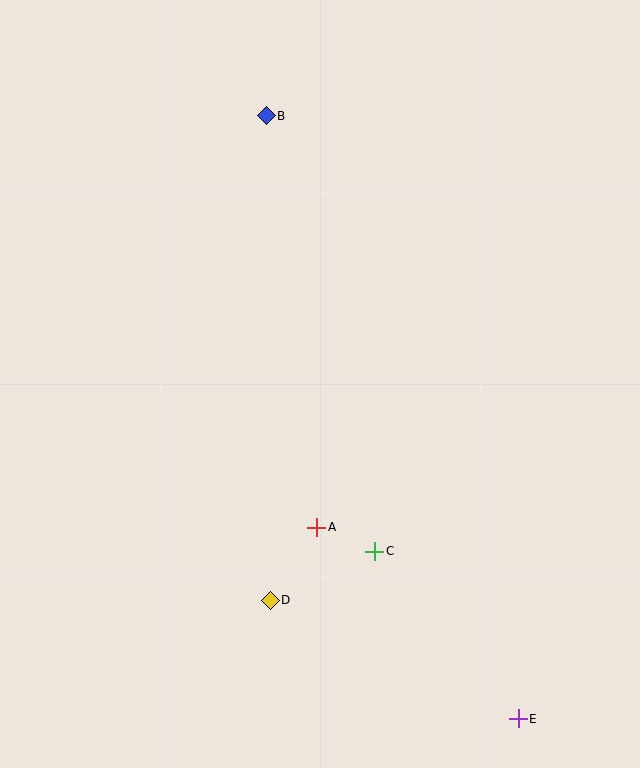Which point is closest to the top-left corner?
Point B is closest to the top-left corner.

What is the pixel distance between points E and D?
The distance between E and D is 275 pixels.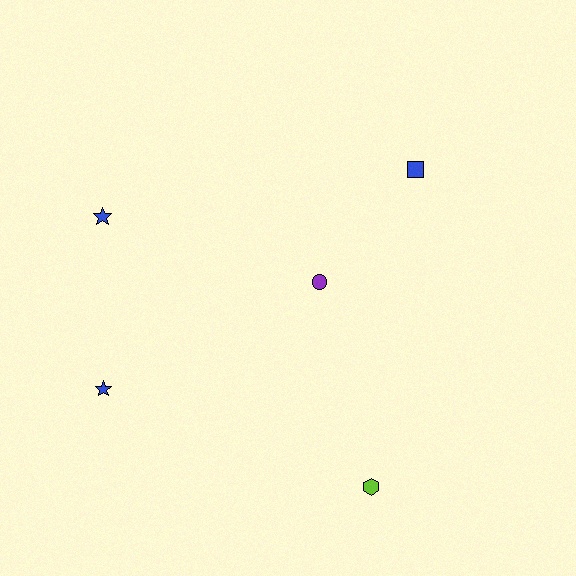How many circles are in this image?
There is 1 circle.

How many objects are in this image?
There are 5 objects.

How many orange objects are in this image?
There are no orange objects.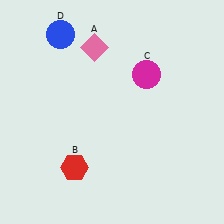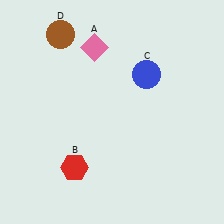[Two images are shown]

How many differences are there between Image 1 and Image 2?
There are 2 differences between the two images.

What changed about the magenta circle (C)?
In Image 1, C is magenta. In Image 2, it changed to blue.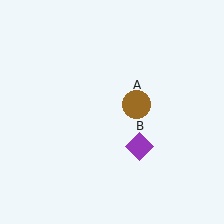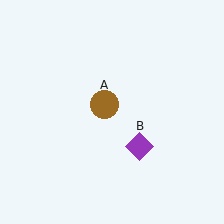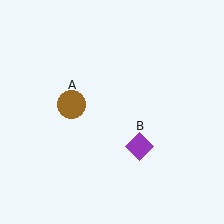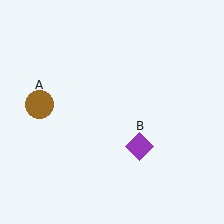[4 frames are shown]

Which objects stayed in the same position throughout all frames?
Purple diamond (object B) remained stationary.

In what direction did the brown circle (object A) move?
The brown circle (object A) moved left.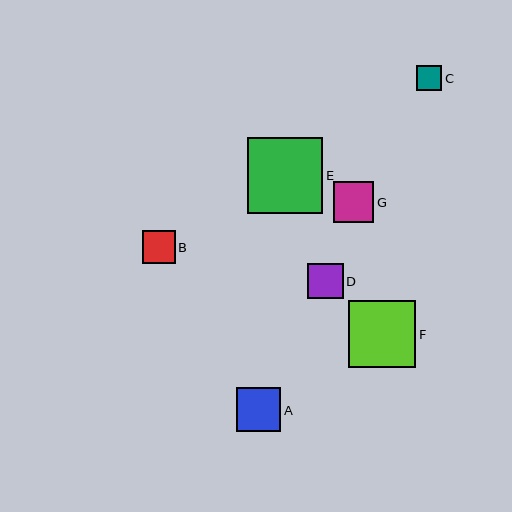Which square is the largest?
Square E is the largest with a size of approximately 75 pixels.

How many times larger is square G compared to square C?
Square G is approximately 1.6 times the size of square C.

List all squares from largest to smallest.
From largest to smallest: E, F, A, G, D, B, C.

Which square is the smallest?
Square C is the smallest with a size of approximately 26 pixels.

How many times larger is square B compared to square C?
Square B is approximately 1.3 times the size of square C.